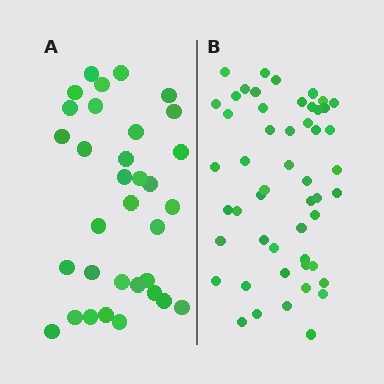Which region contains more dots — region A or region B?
Region B (the right region) has more dots.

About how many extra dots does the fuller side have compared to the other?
Region B has approximately 20 more dots than region A.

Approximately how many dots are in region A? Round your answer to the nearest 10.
About 30 dots. (The exact count is 33, which rounds to 30.)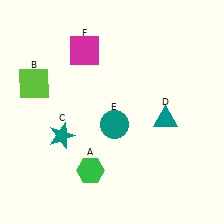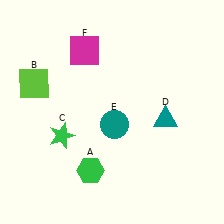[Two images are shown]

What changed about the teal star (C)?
In Image 1, C is teal. In Image 2, it changed to green.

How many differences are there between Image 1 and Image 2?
There is 1 difference between the two images.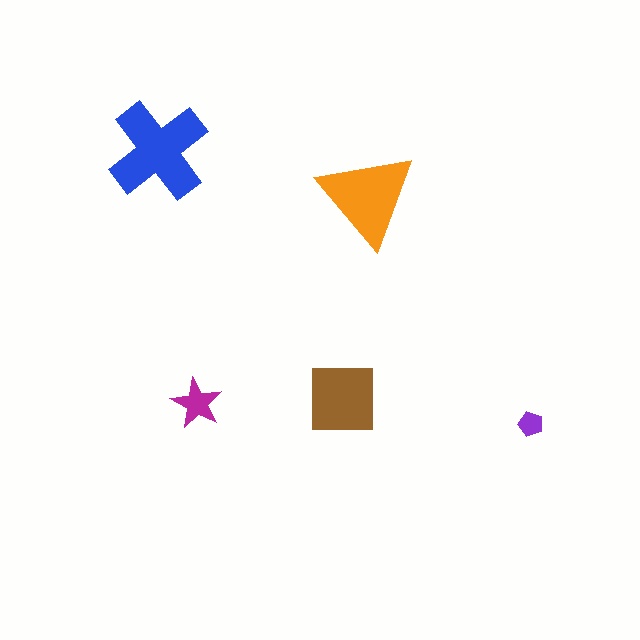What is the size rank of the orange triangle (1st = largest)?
2nd.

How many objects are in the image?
There are 5 objects in the image.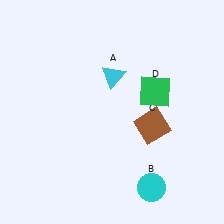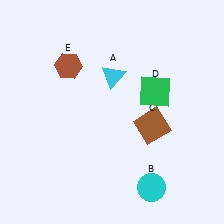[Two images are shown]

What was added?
A brown hexagon (E) was added in Image 2.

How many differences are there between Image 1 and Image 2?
There is 1 difference between the two images.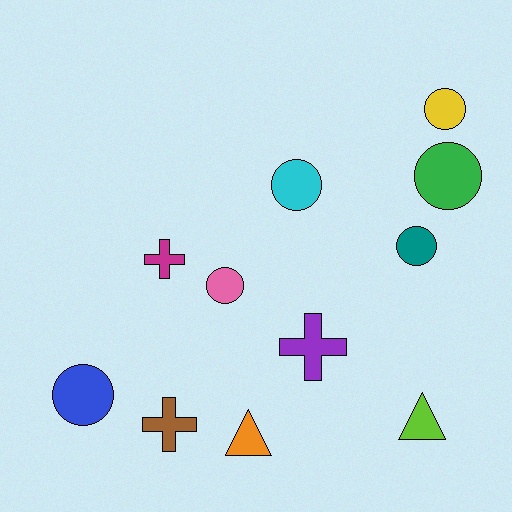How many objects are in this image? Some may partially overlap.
There are 11 objects.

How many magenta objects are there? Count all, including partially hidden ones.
There is 1 magenta object.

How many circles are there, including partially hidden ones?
There are 6 circles.